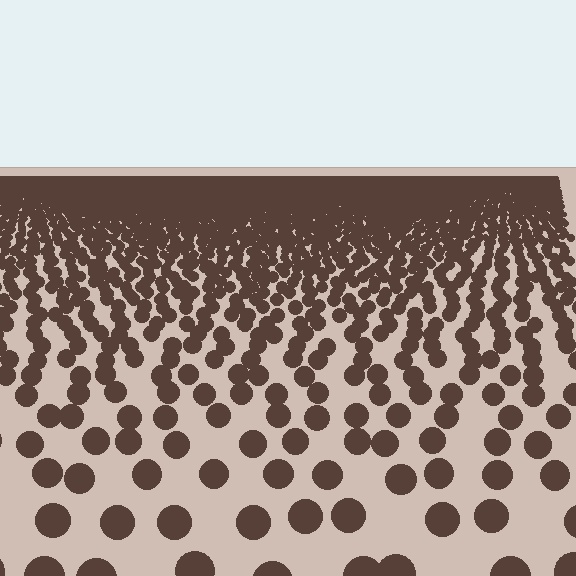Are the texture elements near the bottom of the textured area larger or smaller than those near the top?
Larger. Near the bottom, elements are closer to the viewer and appear at a bigger on-screen size.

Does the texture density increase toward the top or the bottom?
Density increases toward the top.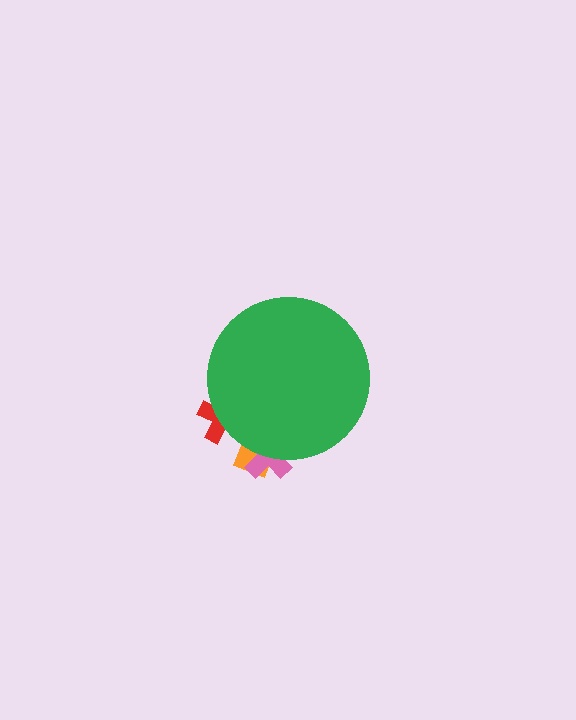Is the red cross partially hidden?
Yes, the red cross is partially hidden behind the green circle.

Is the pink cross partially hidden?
Yes, the pink cross is partially hidden behind the green circle.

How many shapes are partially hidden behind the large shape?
3 shapes are partially hidden.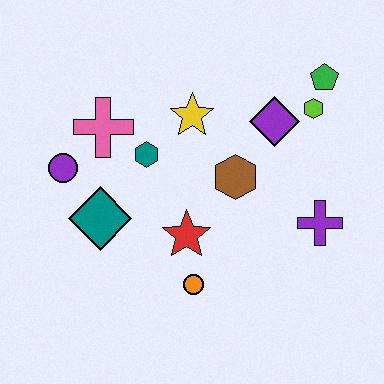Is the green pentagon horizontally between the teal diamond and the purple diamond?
No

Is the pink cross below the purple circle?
No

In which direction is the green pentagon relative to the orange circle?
The green pentagon is above the orange circle.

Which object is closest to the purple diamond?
The lime hexagon is closest to the purple diamond.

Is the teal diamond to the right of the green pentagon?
No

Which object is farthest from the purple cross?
The purple circle is farthest from the purple cross.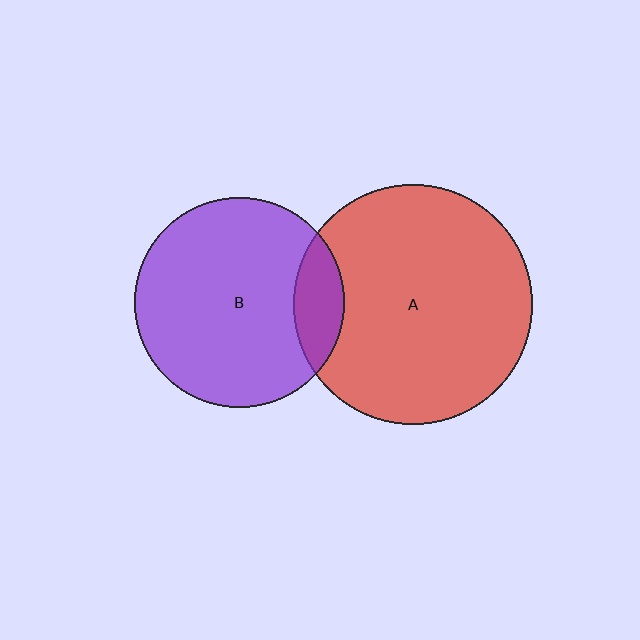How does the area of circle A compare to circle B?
Approximately 1.3 times.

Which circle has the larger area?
Circle A (red).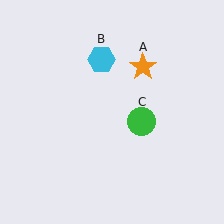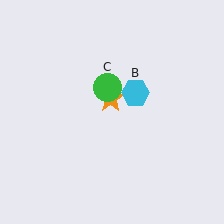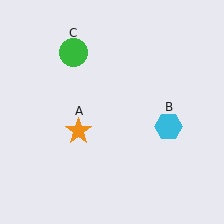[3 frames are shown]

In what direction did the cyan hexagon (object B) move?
The cyan hexagon (object B) moved down and to the right.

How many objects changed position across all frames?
3 objects changed position: orange star (object A), cyan hexagon (object B), green circle (object C).